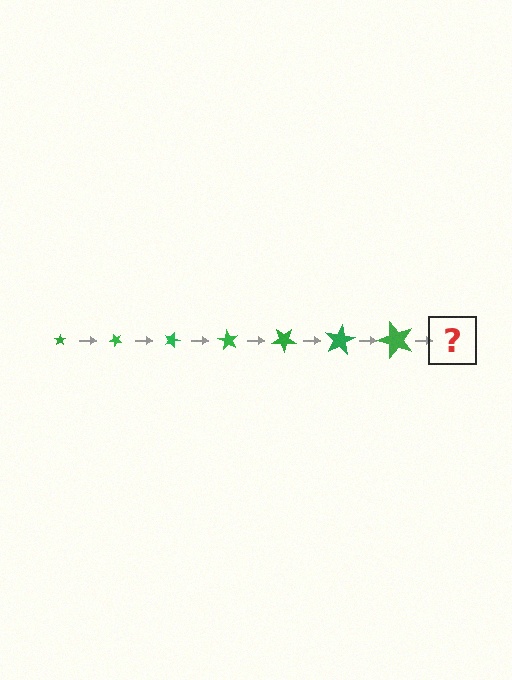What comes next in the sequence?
The next element should be a star, larger than the previous one and rotated 315 degrees from the start.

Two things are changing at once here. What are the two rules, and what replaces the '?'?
The two rules are that the star grows larger each step and it rotates 45 degrees each step. The '?' should be a star, larger than the previous one and rotated 315 degrees from the start.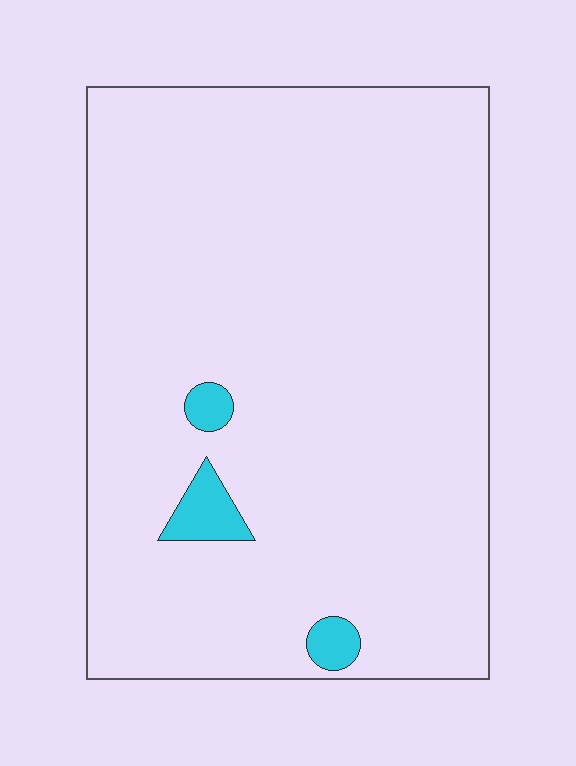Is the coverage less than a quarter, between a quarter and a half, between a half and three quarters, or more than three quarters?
Less than a quarter.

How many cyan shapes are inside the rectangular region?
3.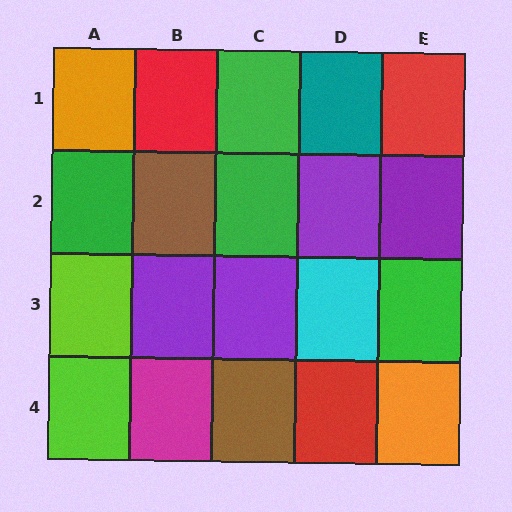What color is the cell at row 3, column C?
Purple.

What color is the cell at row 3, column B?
Purple.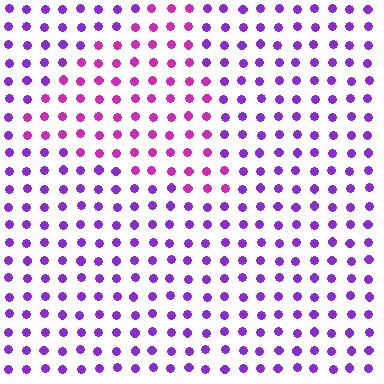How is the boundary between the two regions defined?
The boundary is defined purely by a slight shift in hue (about 33 degrees). Spacing, size, and orientation are identical on both sides.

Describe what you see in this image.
The image is filled with small purple elements in a uniform arrangement. A triangle-shaped region is visible where the elements are tinted to a slightly different hue, forming a subtle color boundary.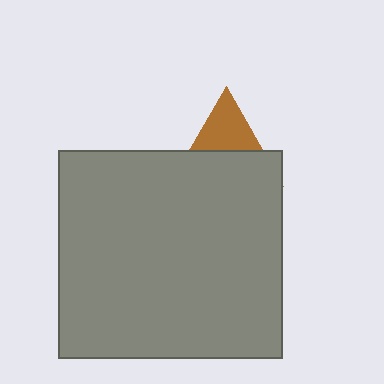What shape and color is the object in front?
The object in front is a gray rectangle.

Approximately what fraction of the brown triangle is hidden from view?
Roughly 61% of the brown triangle is hidden behind the gray rectangle.